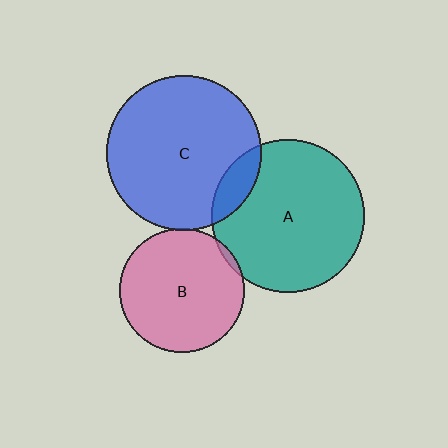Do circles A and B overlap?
Yes.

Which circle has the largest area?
Circle C (blue).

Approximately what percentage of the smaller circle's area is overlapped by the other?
Approximately 5%.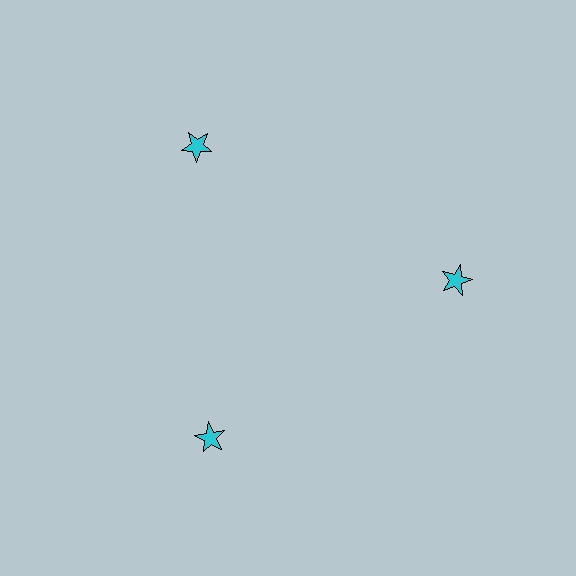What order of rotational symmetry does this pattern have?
This pattern has 3-fold rotational symmetry.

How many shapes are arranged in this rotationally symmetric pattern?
There are 3 shapes, arranged in 3 groups of 1.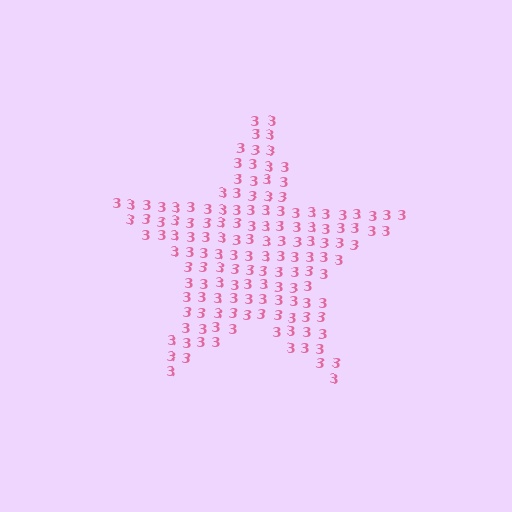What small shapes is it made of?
It is made of small digit 3's.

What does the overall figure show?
The overall figure shows a star.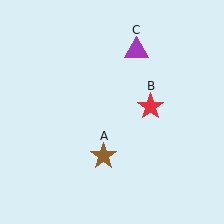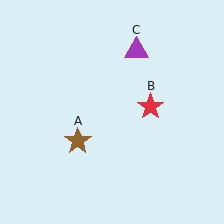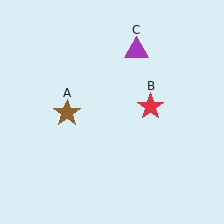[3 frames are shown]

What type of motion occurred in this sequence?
The brown star (object A) rotated clockwise around the center of the scene.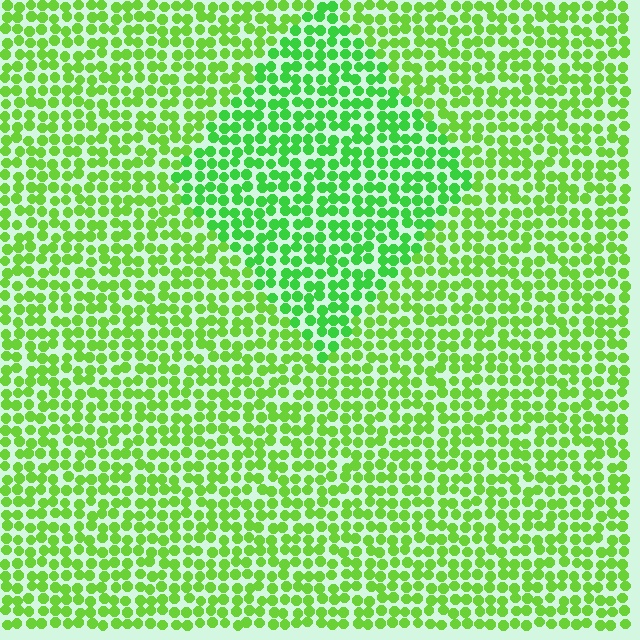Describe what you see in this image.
The image is filled with small lime elements in a uniform arrangement. A diamond-shaped region is visible where the elements are tinted to a slightly different hue, forming a subtle color boundary.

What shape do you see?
I see a diamond.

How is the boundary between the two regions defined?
The boundary is defined purely by a slight shift in hue (about 22 degrees). Spacing, size, and orientation are identical on both sides.